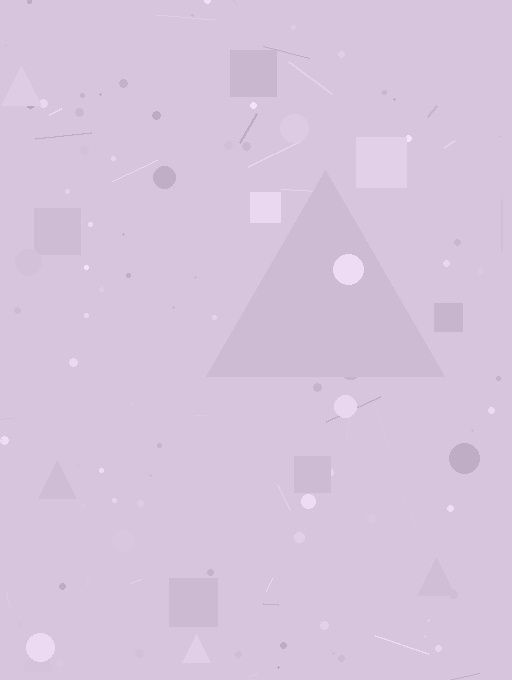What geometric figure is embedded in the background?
A triangle is embedded in the background.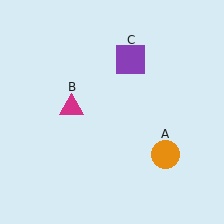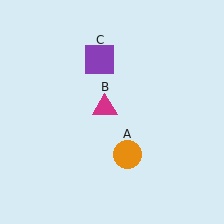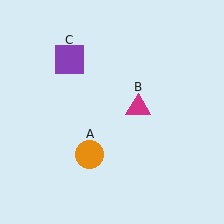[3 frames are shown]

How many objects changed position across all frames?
3 objects changed position: orange circle (object A), magenta triangle (object B), purple square (object C).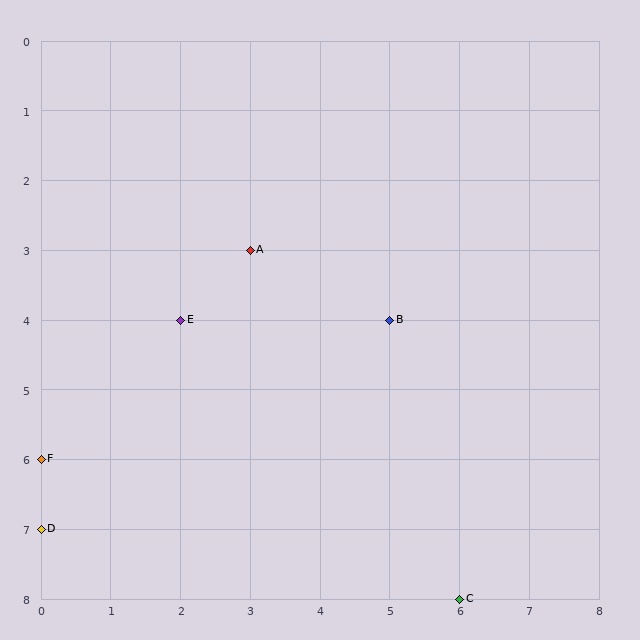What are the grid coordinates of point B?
Point B is at grid coordinates (5, 4).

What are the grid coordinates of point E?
Point E is at grid coordinates (2, 4).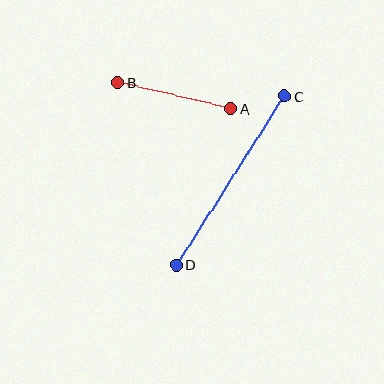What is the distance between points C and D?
The distance is approximately 200 pixels.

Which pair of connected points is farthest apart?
Points C and D are farthest apart.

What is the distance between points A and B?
The distance is approximately 116 pixels.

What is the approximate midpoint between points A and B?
The midpoint is at approximately (174, 96) pixels.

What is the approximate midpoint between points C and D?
The midpoint is at approximately (230, 180) pixels.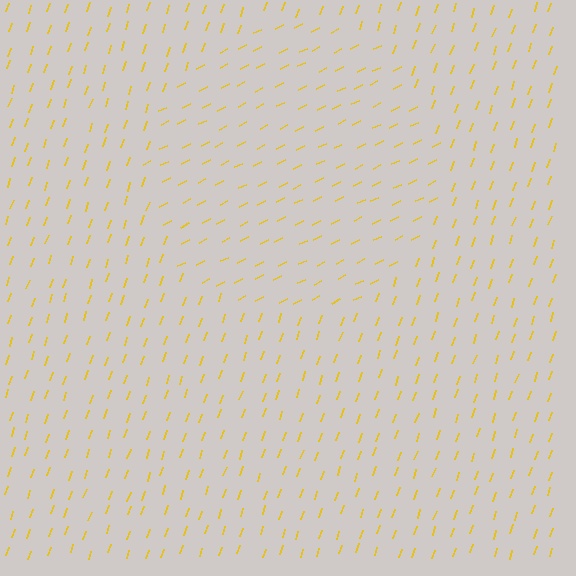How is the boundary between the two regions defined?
The boundary is defined purely by a change in line orientation (approximately 45 degrees difference). All lines are the same color and thickness.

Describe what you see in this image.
The image is filled with small yellow line segments. A circle region in the image has lines oriented differently from the surrounding lines, creating a visible texture boundary.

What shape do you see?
I see a circle.